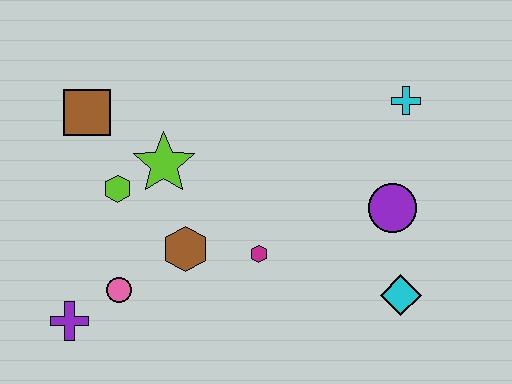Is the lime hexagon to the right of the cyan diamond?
No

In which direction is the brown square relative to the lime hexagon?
The brown square is above the lime hexagon.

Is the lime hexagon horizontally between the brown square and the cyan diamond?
Yes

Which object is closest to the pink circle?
The purple cross is closest to the pink circle.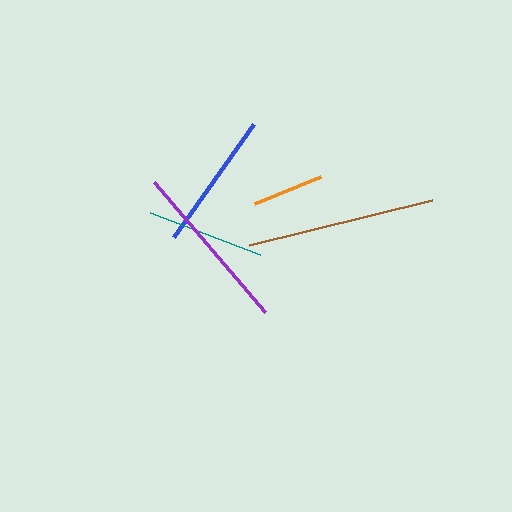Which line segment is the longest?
The brown line is the longest at approximately 188 pixels.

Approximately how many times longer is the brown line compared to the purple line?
The brown line is approximately 1.1 times the length of the purple line.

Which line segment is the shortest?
The orange line is the shortest at approximately 72 pixels.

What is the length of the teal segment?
The teal segment is approximately 118 pixels long.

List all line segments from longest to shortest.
From longest to shortest: brown, purple, blue, teal, orange.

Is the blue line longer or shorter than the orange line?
The blue line is longer than the orange line.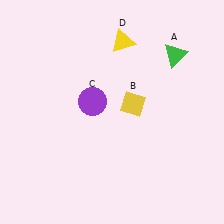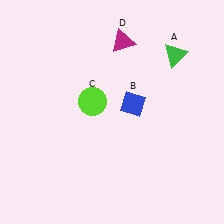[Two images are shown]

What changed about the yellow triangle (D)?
In Image 1, D is yellow. In Image 2, it changed to magenta.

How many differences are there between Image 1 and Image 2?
There are 3 differences between the two images.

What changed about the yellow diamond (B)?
In Image 1, B is yellow. In Image 2, it changed to blue.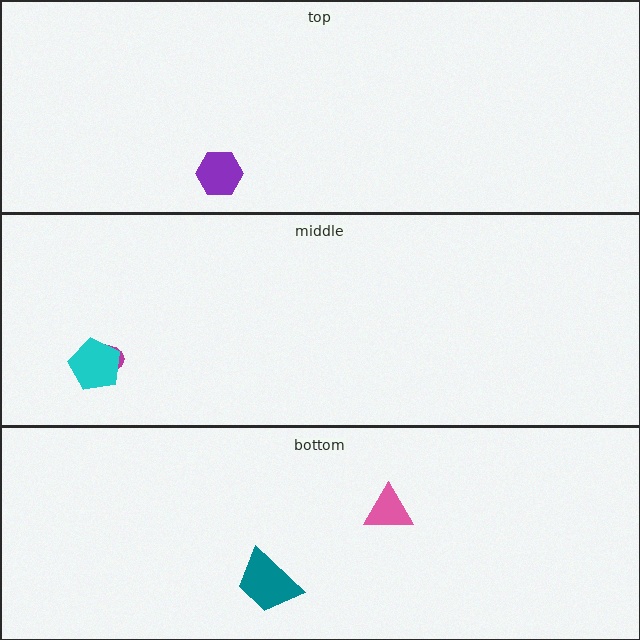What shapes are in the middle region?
The magenta ellipse, the cyan pentagon.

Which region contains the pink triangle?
The bottom region.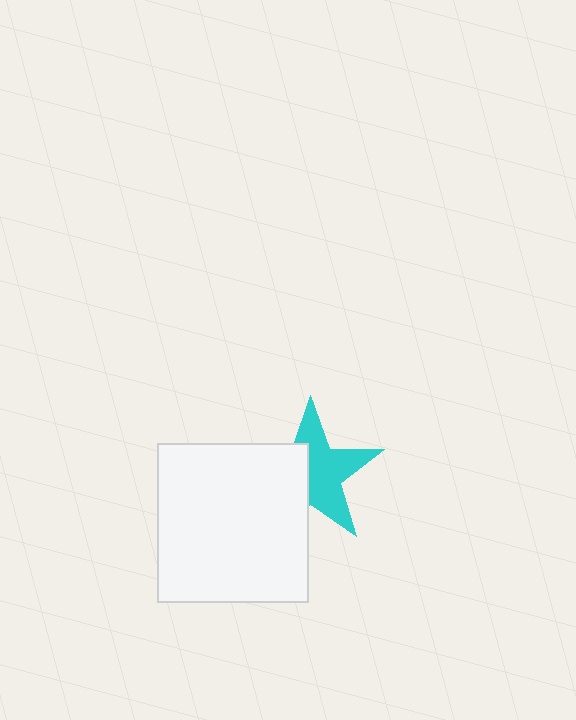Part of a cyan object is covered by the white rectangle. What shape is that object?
It is a star.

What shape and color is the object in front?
The object in front is a white rectangle.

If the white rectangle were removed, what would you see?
You would see the complete cyan star.